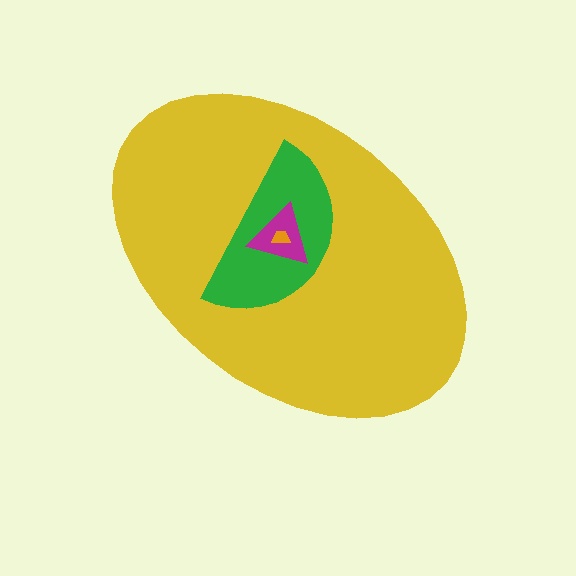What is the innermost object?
The orange trapezoid.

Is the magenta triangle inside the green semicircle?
Yes.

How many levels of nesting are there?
4.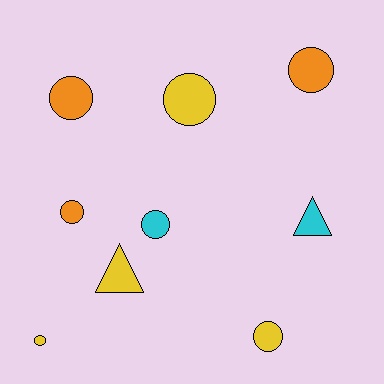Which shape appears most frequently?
Circle, with 7 objects.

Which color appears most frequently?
Yellow, with 4 objects.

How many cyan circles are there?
There is 1 cyan circle.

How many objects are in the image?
There are 9 objects.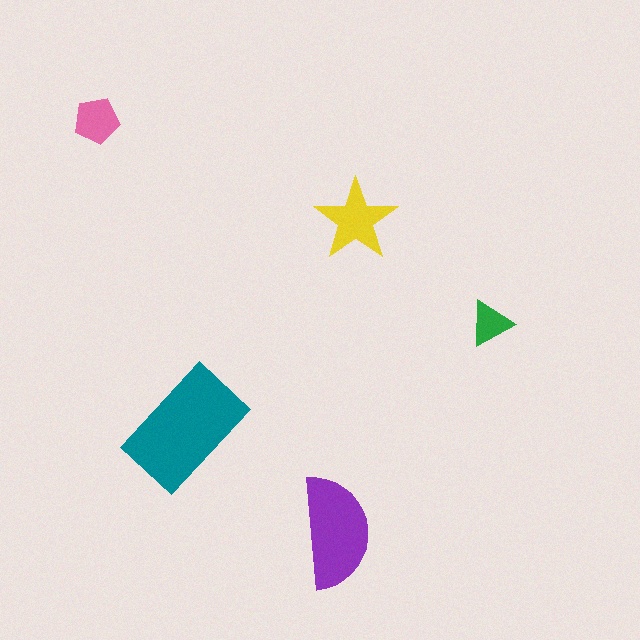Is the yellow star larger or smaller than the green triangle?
Larger.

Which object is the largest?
The teal rectangle.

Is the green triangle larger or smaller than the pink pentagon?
Smaller.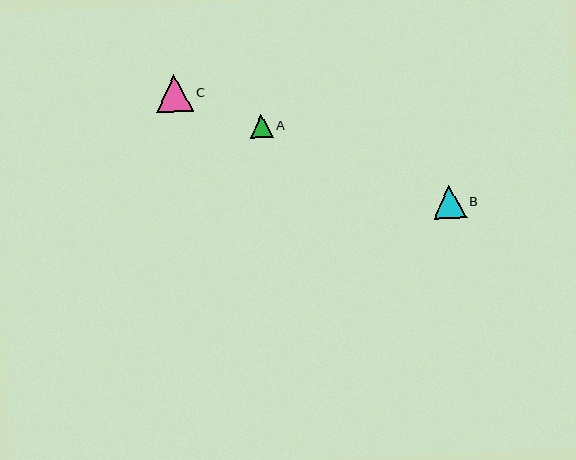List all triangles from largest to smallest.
From largest to smallest: C, B, A.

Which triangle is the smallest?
Triangle A is the smallest with a size of approximately 23 pixels.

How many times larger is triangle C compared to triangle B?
Triangle C is approximately 1.1 times the size of triangle B.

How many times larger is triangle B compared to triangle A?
Triangle B is approximately 1.4 times the size of triangle A.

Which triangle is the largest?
Triangle C is the largest with a size of approximately 37 pixels.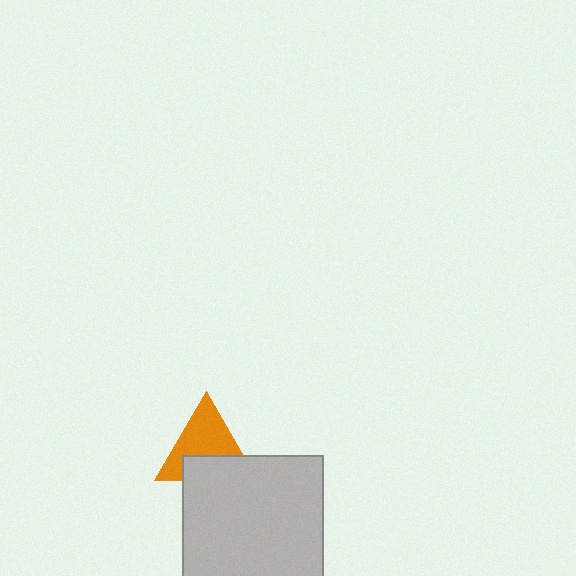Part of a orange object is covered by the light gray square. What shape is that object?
It is a triangle.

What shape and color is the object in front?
The object in front is a light gray square.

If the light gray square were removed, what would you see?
You would see the complete orange triangle.